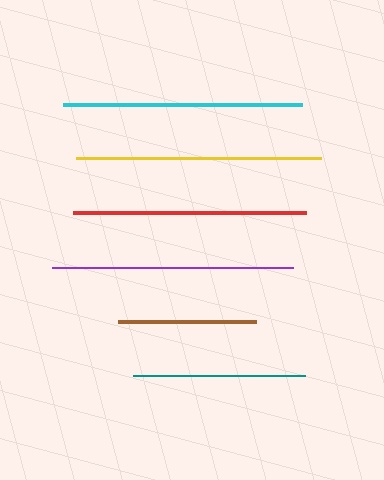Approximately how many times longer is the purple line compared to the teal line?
The purple line is approximately 1.4 times the length of the teal line.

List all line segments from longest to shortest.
From longest to shortest: yellow, purple, cyan, red, teal, brown.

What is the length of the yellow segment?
The yellow segment is approximately 245 pixels long.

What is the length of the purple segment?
The purple segment is approximately 241 pixels long.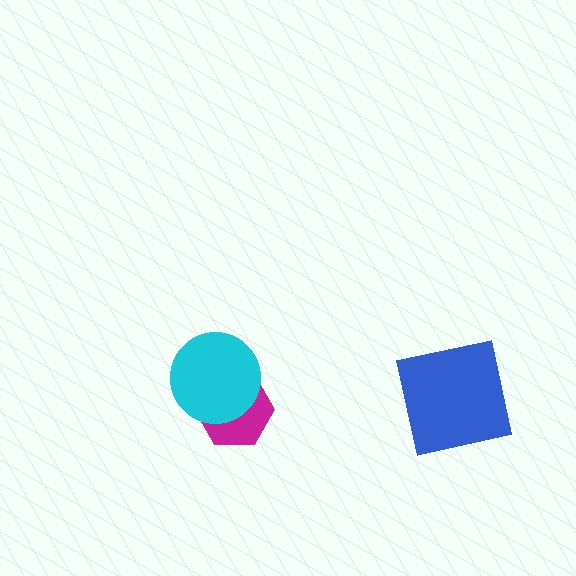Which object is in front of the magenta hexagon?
The cyan circle is in front of the magenta hexagon.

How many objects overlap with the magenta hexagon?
1 object overlaps with the magenta hexagon.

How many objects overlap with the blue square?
0 objects overlap with the blue square.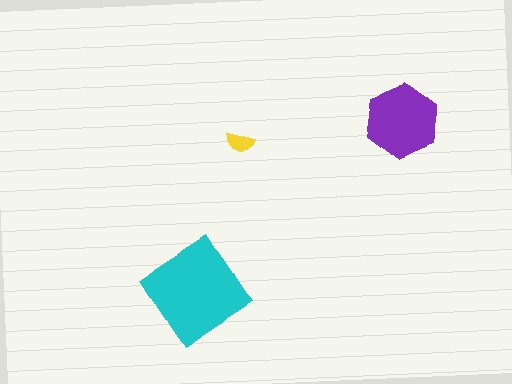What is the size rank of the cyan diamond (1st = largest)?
1st.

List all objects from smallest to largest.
The yellow semicircle, the purple hexagon, the cyan diamond.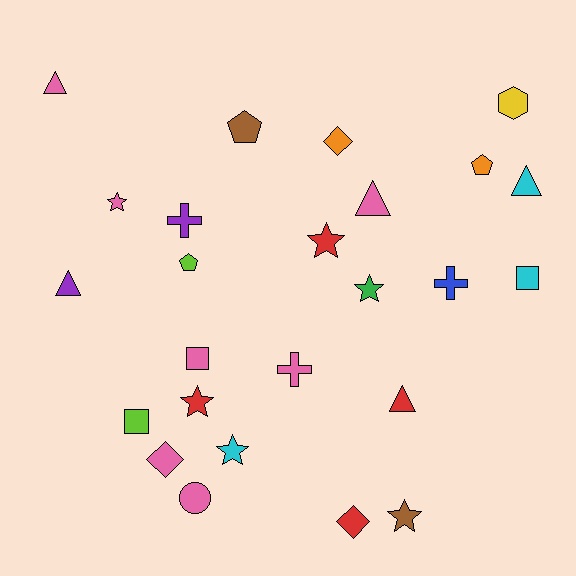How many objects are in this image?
There are 25 objects.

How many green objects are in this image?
There is 1 green object.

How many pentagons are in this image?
There are 3 pentagons.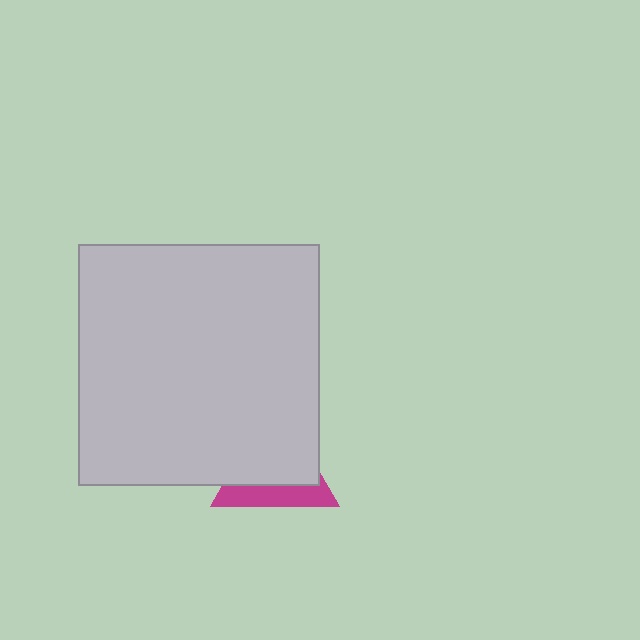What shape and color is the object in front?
The object in front is a light gray square.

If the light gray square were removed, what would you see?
You would see the complete magenta triangle.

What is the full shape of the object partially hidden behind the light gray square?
The partially hidden object is a magenta triangle.